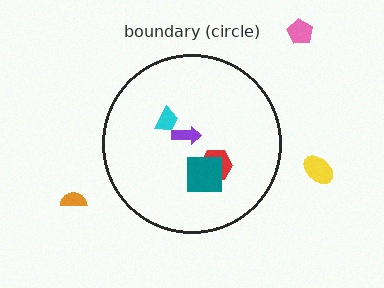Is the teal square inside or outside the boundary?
Inside.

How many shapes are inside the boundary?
4 inside, 3 outside.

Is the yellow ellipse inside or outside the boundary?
Outside.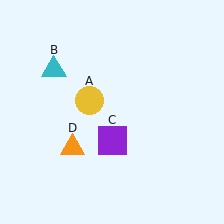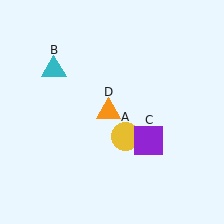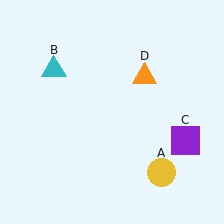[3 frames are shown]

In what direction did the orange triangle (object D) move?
The orange triangle (object D) moved up and to the right.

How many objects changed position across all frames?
3 objects changed position: yellow circle (object A), purple square (object C), orange triangle (object D).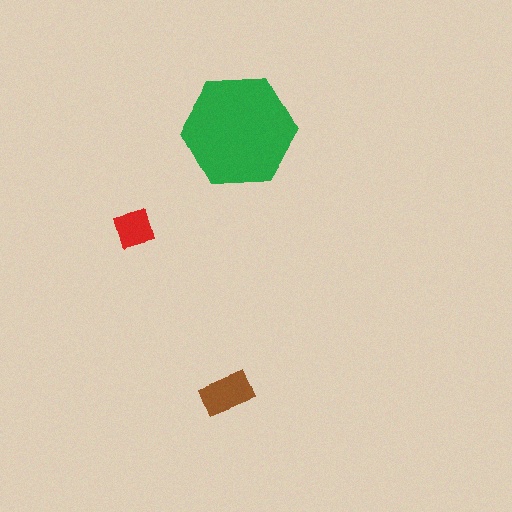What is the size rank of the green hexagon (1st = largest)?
1st.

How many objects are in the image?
There are 3 objects in the image.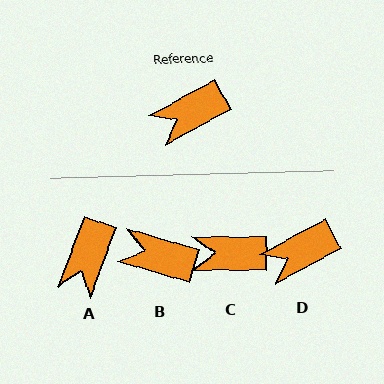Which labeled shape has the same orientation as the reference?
D.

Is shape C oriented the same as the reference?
No, it is off by about 29 degrees.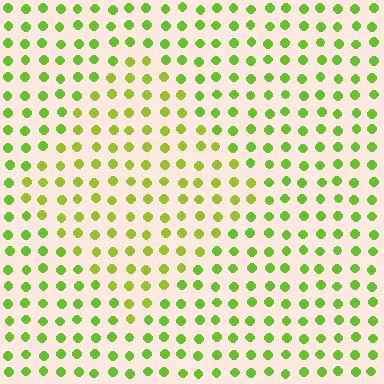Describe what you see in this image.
The image is filled with small lime elements in a uniform arrangement. A diamond-shaped region is visible where the elements are tinted to a slightly different hue, forming a subtle color boundary.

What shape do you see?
I see a diamond.